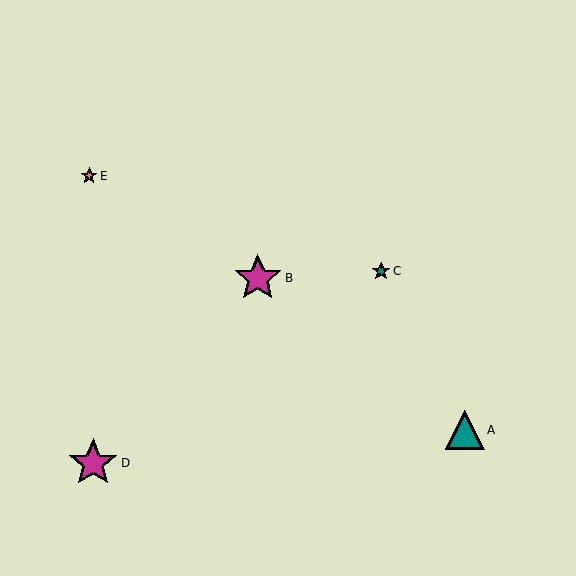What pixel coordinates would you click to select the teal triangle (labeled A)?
Click at (465, 430) to select the teal triangle A.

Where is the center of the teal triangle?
The center of the teal triangle is at (465, 430).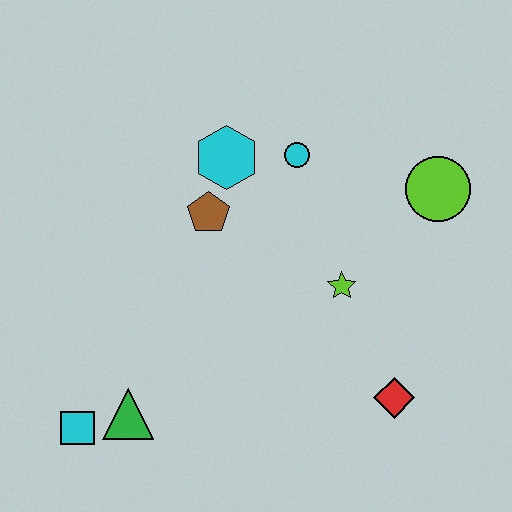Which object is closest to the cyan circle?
The cyan hexagon is closest to the cyan circle.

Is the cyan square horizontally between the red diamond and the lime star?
No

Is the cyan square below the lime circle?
Yes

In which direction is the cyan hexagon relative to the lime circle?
The cyan hexagon is to the left of the lime circle.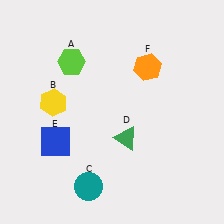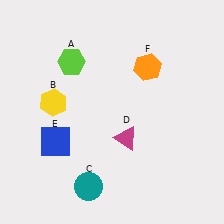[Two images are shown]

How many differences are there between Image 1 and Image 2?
There is 1 difference between the two images.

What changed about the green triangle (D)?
In Image 1, D is green. In Image 2, it changed to magenta.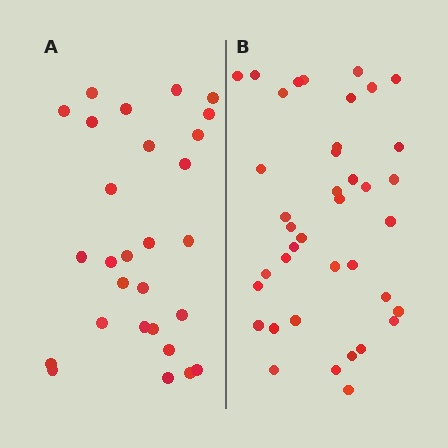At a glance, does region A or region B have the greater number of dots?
Region B (the right region) has more dots.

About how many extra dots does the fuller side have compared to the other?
Region B has roughly 12 or so more dots than region A.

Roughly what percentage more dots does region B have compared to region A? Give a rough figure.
About 40% more.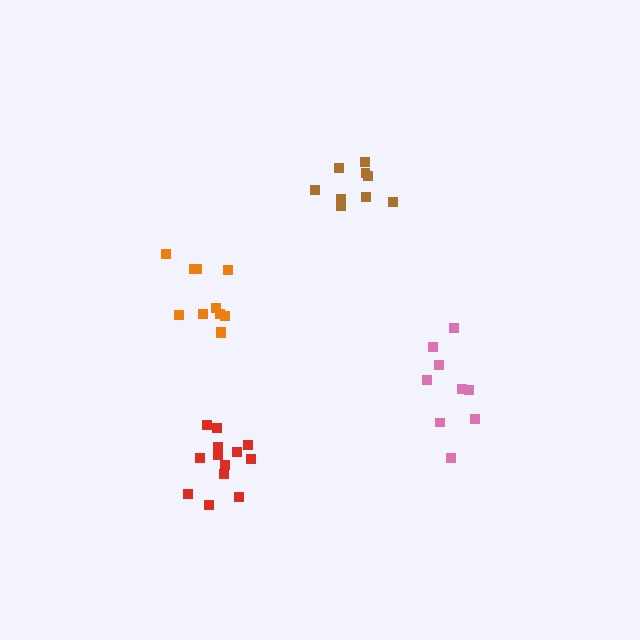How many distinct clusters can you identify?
There are 4 distinct clusters.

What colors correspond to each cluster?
The clusters are colored: red, pink, brown, orange.